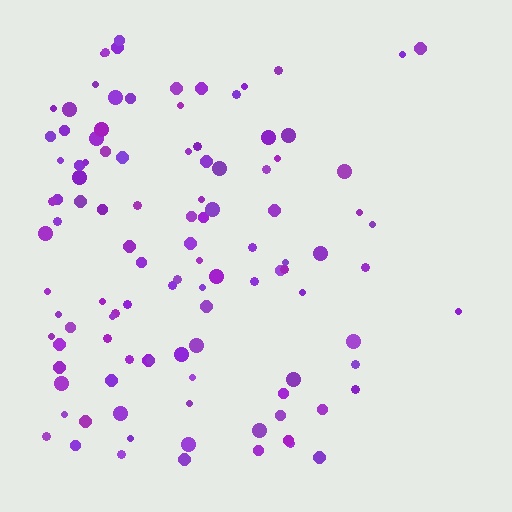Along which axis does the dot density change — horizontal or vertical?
Horizontal.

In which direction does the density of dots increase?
From right to left, with the left side densest.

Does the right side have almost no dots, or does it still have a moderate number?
Still a moderate number, just noticeably fewer than the left.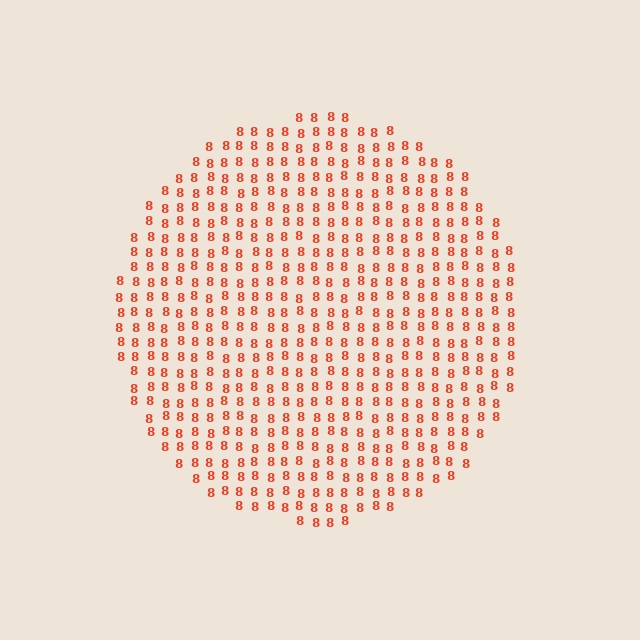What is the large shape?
The large shape is a circle.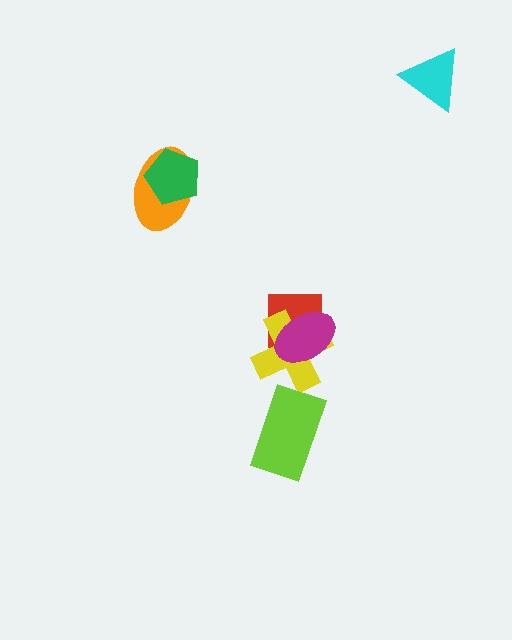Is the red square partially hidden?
Yes, it is partially covered by another shape.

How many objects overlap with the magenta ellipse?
2 objects overlap with the magenta ellipse.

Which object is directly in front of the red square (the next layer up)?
The yellow cross is directly in front of the red square.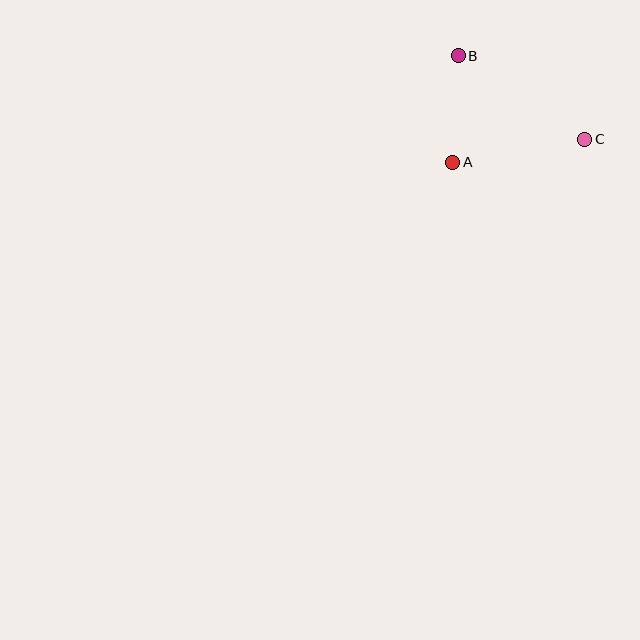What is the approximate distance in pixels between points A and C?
The distance between A and C is approximately 134 pixels.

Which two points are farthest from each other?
Points B and C are farthest from each other.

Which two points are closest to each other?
Points A and B are closest to each other.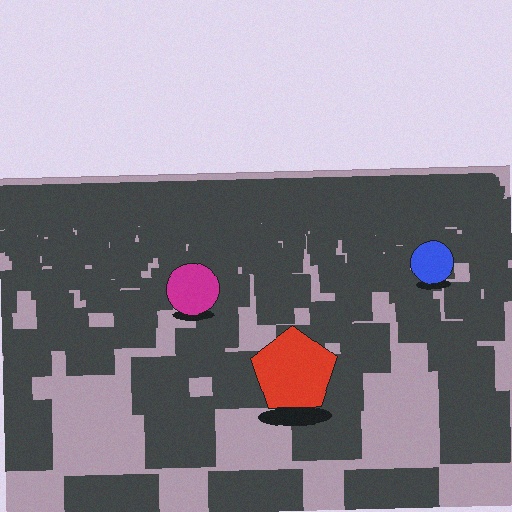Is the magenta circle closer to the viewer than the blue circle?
Yes. The magenta circle is closer — you can tell from the texture gradient: the ground texture is coarser near it.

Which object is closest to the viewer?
The red pentagon is closest. The texture marks near it are larger and more spread out.